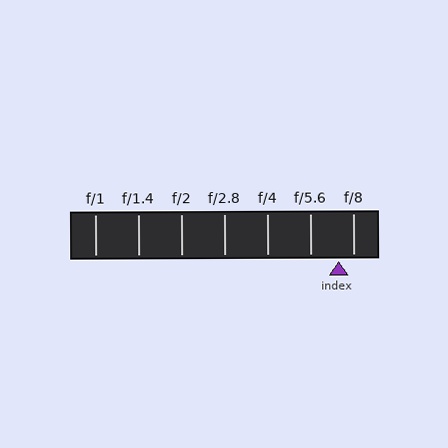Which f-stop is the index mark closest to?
The index mark is closest to f/8.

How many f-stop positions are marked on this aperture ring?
There are 7 f-stop positions marked.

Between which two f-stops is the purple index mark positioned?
The index mark is between f/5.6 and f/8.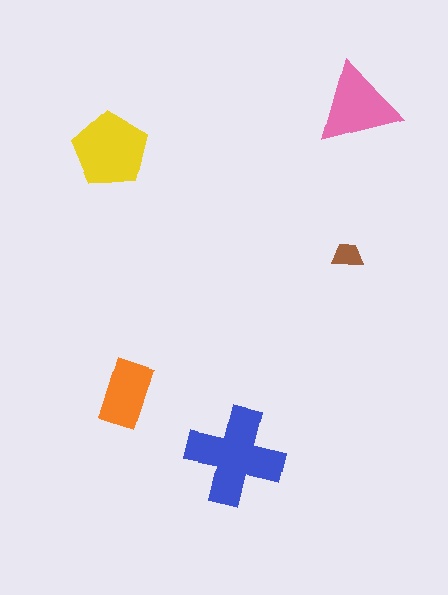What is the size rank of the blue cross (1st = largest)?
1st.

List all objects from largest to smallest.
The blue cross, the yellow pentagon, the pink triangle, the orange rectangle, the brown trapezoid.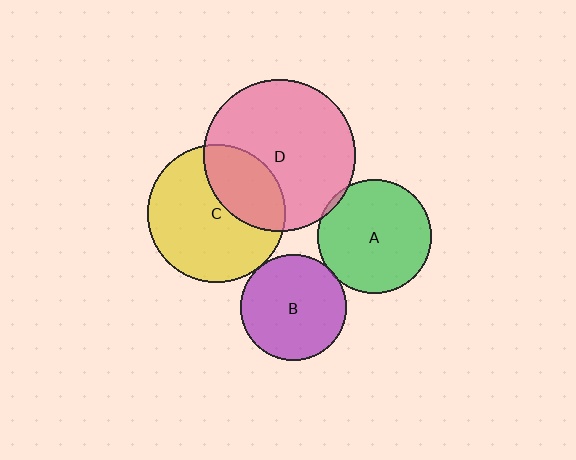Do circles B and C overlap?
Yes.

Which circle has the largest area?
Circle D (pink).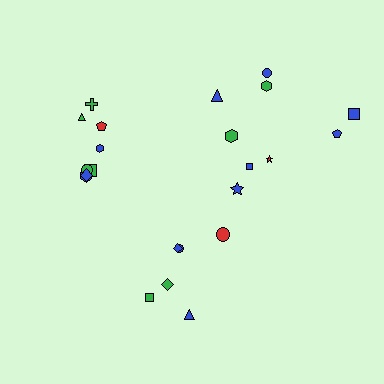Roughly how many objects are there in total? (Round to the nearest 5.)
Roughly 25 objects in total.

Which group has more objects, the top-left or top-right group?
The top-right group.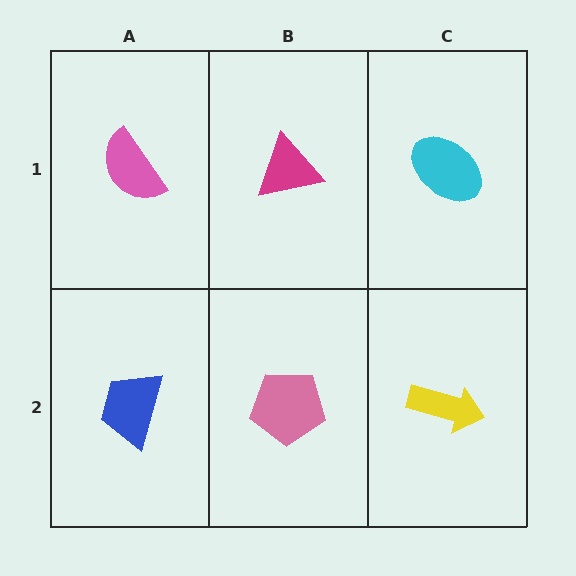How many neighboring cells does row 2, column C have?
2.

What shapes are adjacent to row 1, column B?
A pink pentagon (row 2, column B), a pink semicircle (row 1, column A), a cyan ellipse (row 1, column C).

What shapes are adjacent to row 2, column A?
A pink semicircle (row 1, column A), a pink pentagon (row 2, column B).